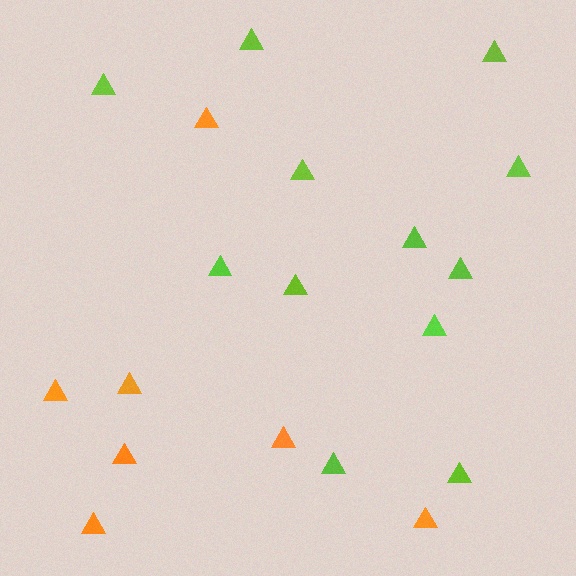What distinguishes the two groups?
There are 2 groups: one group of orange triangles (7) and one group of lime triangles (12).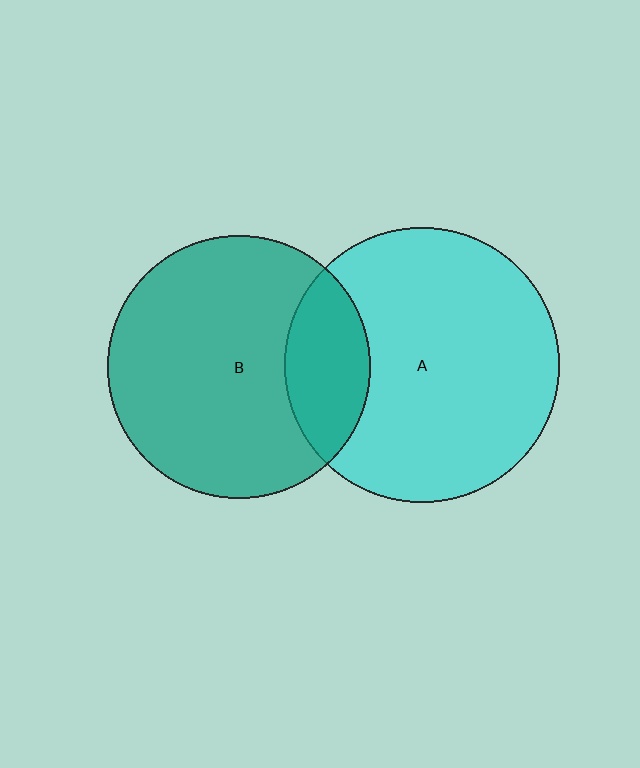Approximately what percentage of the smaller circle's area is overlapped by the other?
Approximately 20%.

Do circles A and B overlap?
Yes.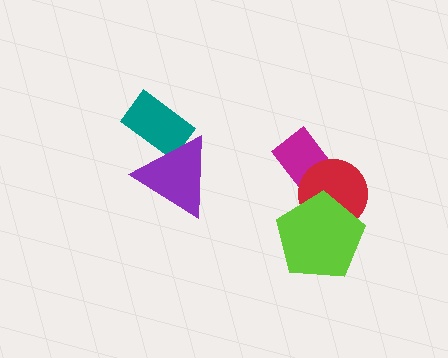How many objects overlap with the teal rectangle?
1 object overlaps with the teal rectangle.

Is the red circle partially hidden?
Yes, it is partially covered by another shape.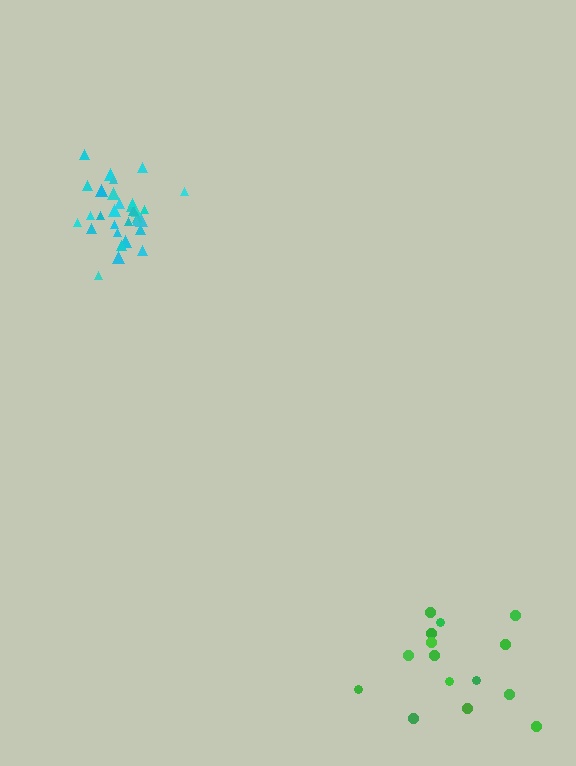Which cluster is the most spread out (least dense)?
Green.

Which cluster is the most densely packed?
Cyan.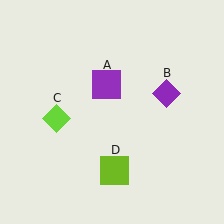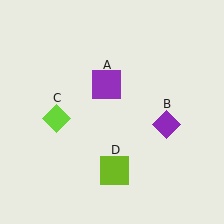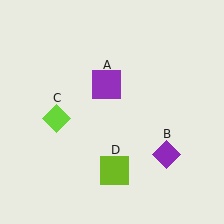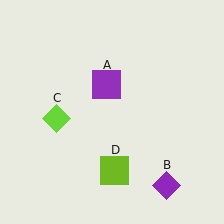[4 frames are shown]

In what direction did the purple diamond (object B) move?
The purple diamond (object B) moved down.